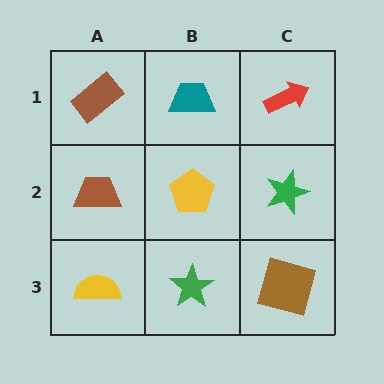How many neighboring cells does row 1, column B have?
3.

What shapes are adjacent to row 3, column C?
A green star (row 2, column C), a green star (row 3, column B).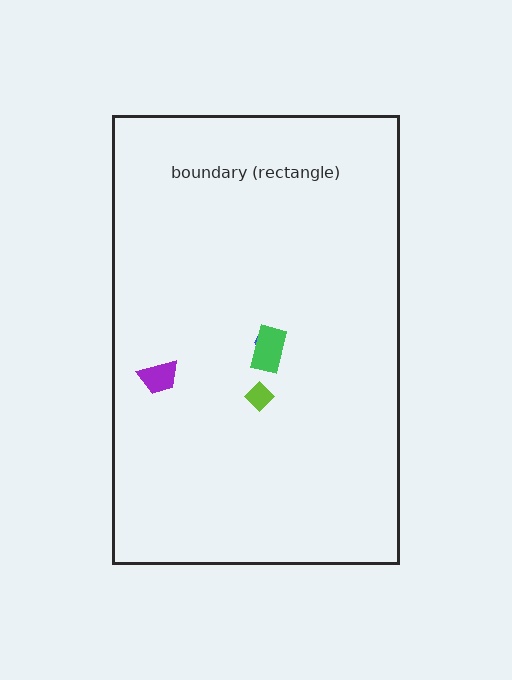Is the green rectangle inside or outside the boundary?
Inside.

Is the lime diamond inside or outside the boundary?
Inside.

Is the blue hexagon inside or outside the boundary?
Inside.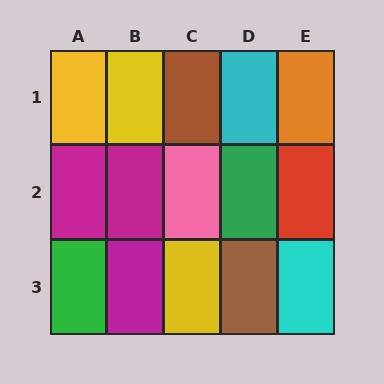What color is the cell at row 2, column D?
Green.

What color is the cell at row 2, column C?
Pink.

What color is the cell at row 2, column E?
Red.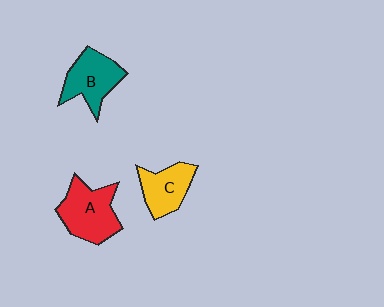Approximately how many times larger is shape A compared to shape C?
Approximately 1.3 times.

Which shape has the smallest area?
Shape C (yellow).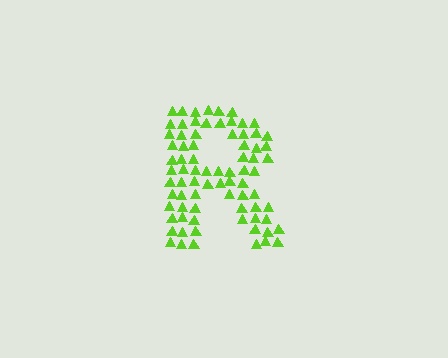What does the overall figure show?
The overall figure shows the letter R.